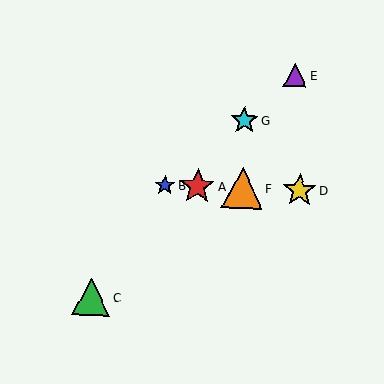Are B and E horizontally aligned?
No, B is at y≈185 and E is at y≈75.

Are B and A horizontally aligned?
Yes, both are at y≈185.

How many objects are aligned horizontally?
4 objects (A, B, D, F) are aligned horizontally.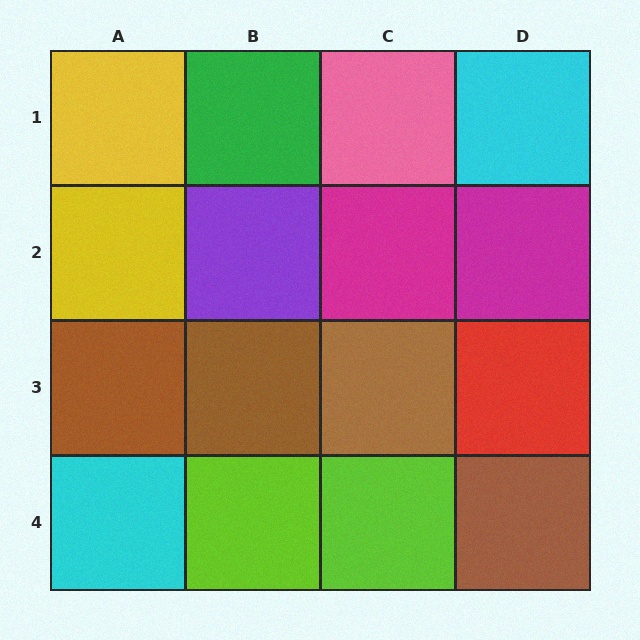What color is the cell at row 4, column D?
Brown.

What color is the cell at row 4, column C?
Lime.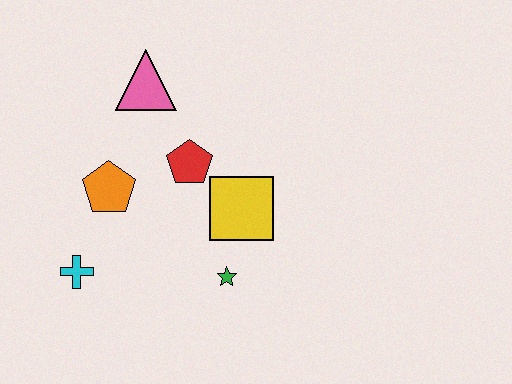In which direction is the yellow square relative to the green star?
The yellow square is above the green star.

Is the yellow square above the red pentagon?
No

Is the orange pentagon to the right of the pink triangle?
No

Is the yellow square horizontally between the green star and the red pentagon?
No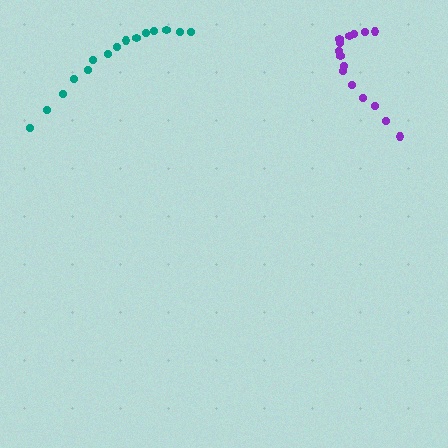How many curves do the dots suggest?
There are 2 distinct paths.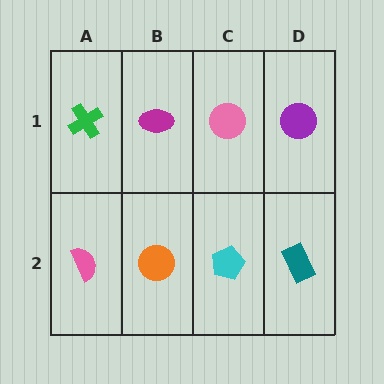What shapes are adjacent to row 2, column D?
A purple circle (row 1, column D), a cyan pentagon (row 2, column C).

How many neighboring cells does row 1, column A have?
2.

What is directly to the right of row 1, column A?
A magenta ellipse.